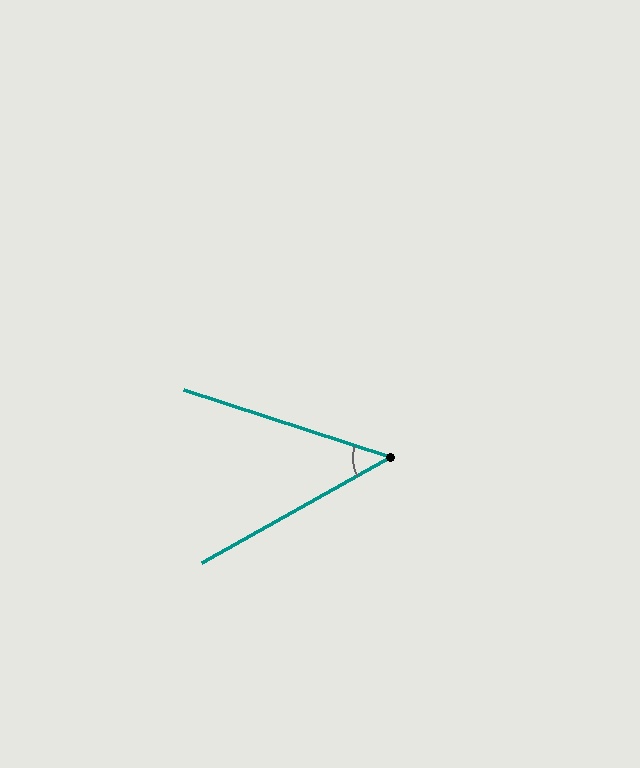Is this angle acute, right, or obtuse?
It is acute.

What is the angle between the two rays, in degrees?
Approximately 47 degrees.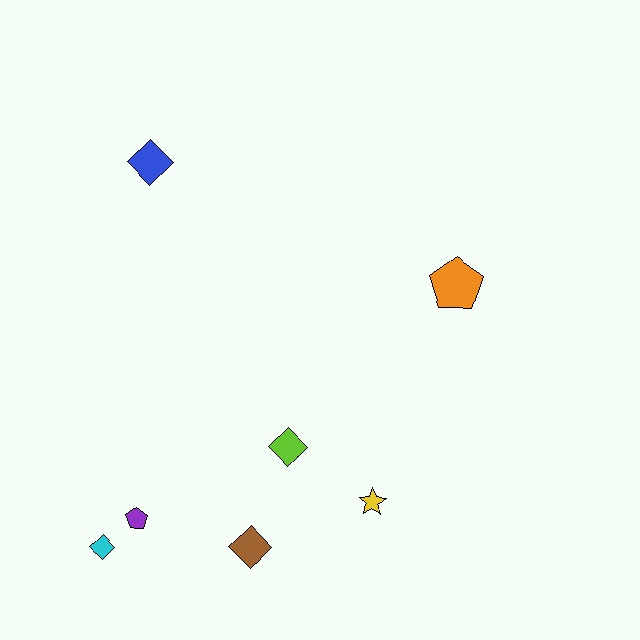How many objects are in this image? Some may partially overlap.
There are 7 objects.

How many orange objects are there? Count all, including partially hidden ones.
There is 1 orange object.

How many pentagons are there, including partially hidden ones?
There are 2 pentagons.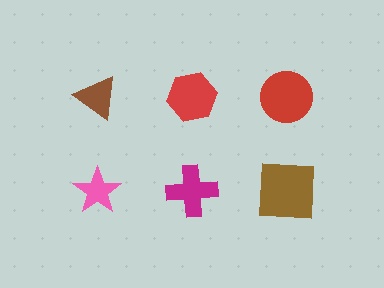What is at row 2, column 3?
A brown square.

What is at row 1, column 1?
A brown triangle.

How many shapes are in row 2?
3 shapes.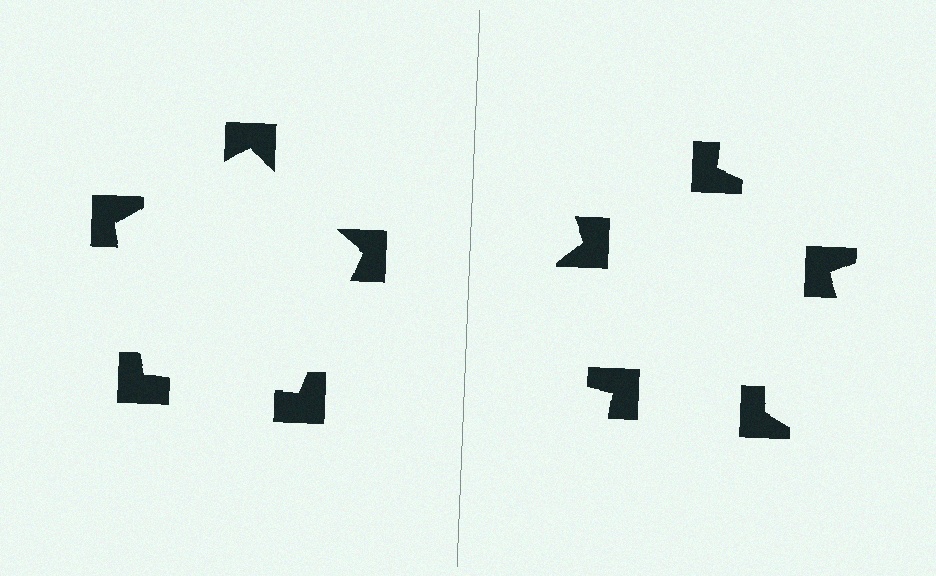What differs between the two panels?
The notched squares are positioned identically on both sides; only the wedge orientations differ. On the left they align to a pentagon; on the right they are misaligned.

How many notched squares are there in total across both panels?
10 — 5 on each side.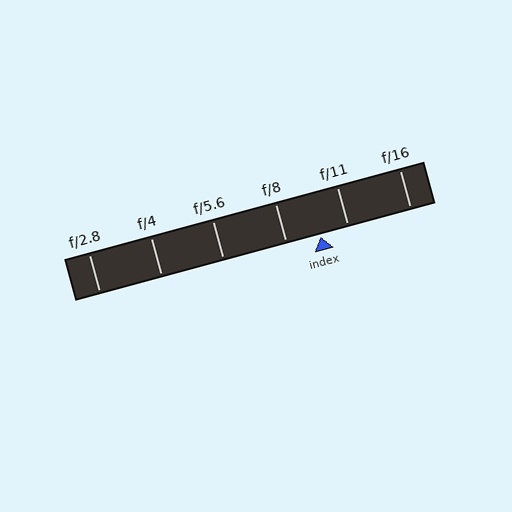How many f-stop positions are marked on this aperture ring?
There are 6 f-stop positions marked.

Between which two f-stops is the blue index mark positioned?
The index mark is between f/8 and f/11.